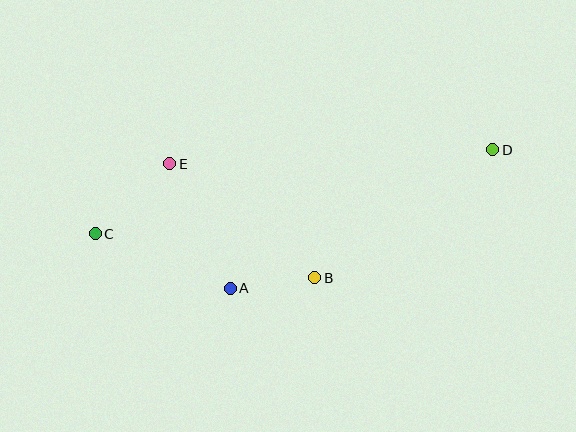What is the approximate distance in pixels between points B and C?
The distance between B and C is approximately 224 pixels.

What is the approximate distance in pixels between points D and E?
The distance between D and E is approximately 323 pixels.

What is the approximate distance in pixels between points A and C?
The distance between A and C is approximately 145 pixels.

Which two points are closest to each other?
Points A and B are closest to each other.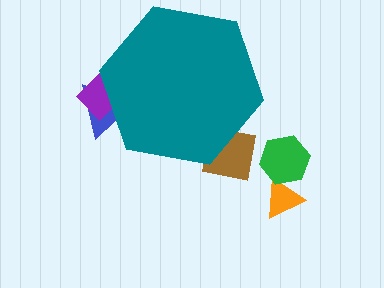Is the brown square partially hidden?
Yes, the brown square is partially hidden behind the teal hexagon.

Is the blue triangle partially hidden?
Yes, the blue triangle is partially hidden behind the teal hexagon.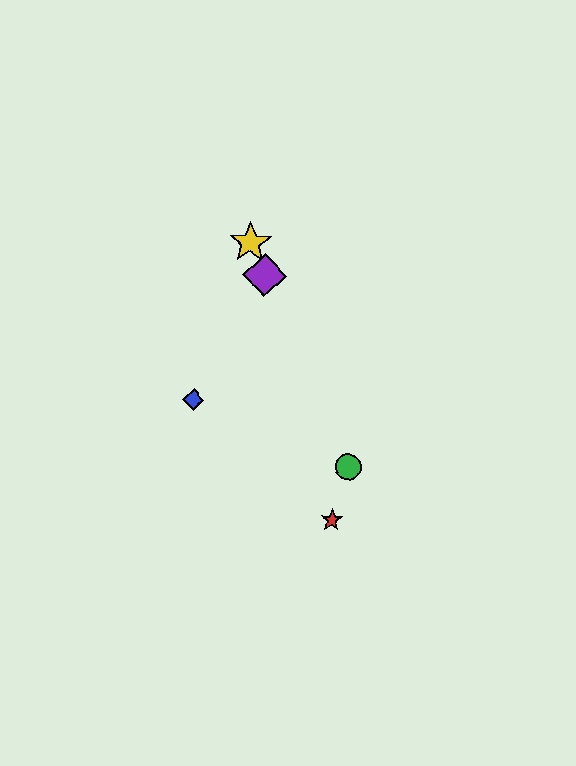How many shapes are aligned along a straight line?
3 shapes (the green circle, the yellow star, the purple diamond) are aligned along a straight line.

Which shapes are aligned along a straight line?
The green circle, the yellow star, the purple diamond are aligned along a straight line.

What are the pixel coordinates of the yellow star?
The yellow star is at (250, 243).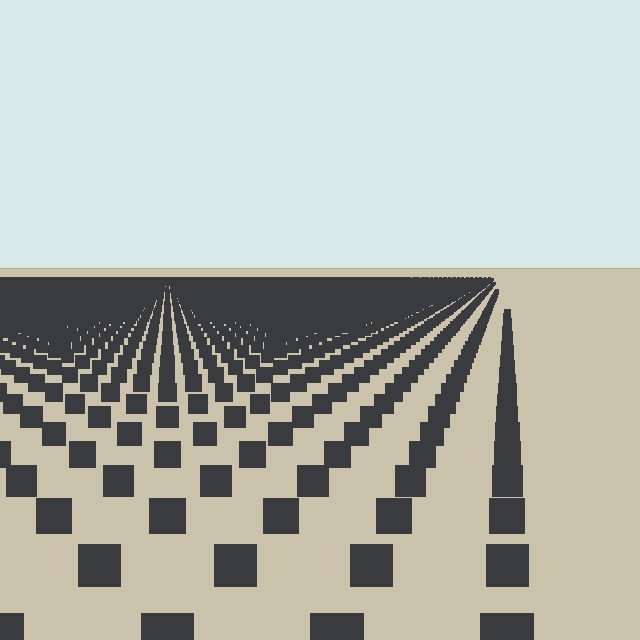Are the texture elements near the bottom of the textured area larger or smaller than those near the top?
Larger. Near the bottom, elements are closer to the viewer and appear at a bigger on-screen size.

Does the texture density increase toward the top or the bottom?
Density increases toward the top.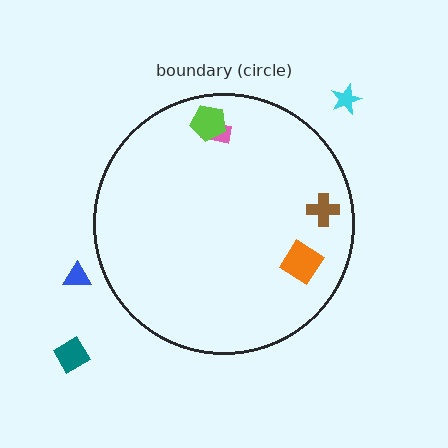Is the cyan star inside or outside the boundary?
Outside.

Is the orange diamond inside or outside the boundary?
Inside.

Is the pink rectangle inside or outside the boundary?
Inside.